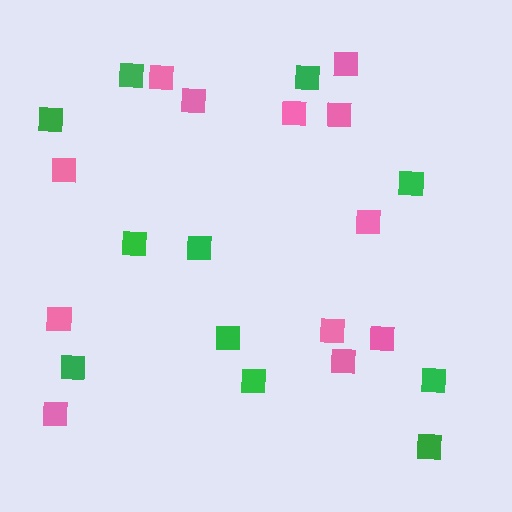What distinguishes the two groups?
There are 2 groups: one group of pink squares (12) and one group of green squares (11).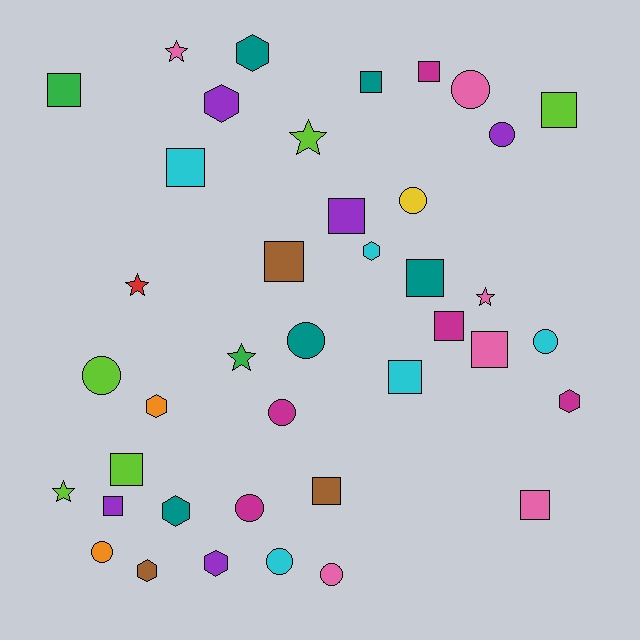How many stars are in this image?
There are 6 stars.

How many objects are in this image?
There are 40 objects.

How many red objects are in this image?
There is 1 red object.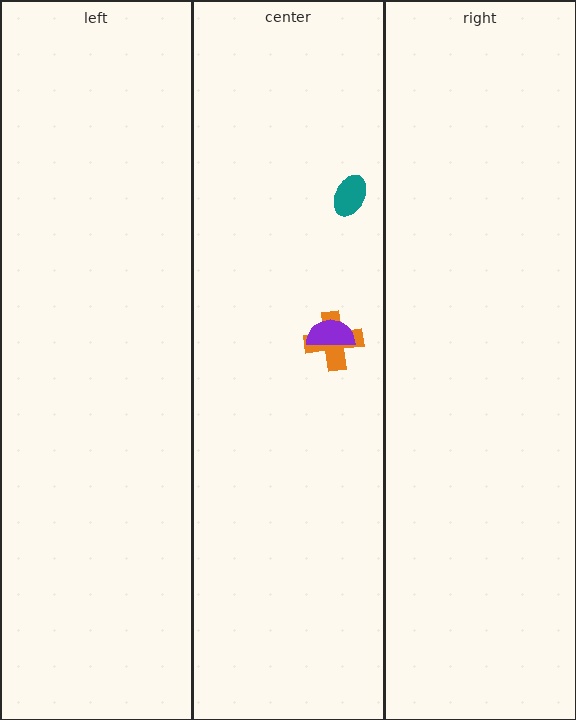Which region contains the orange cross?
The center region.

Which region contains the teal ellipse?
The center region.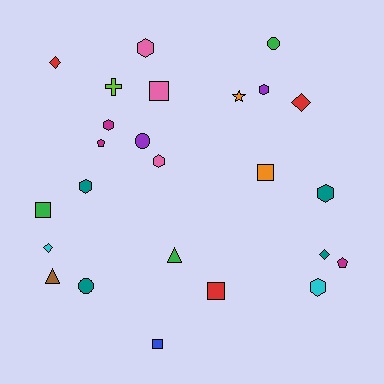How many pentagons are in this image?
There are 2 pentagons.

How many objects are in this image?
There are 25 objects.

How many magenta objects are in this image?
There are 3 magenta objects.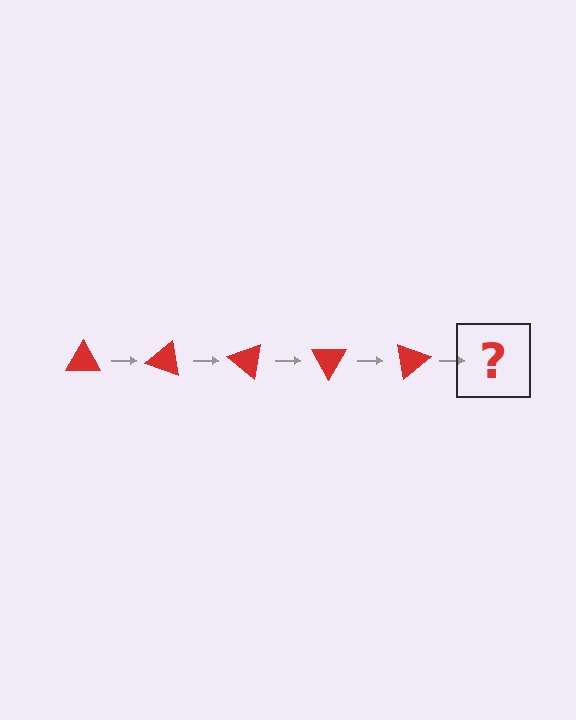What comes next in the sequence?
The next element should be a red triangle rotated 100 degrees.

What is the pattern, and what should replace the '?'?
The pattern is that the triangle rotates 20 degrees each step. The '?' should be a red triangle rotated 100 degrees.